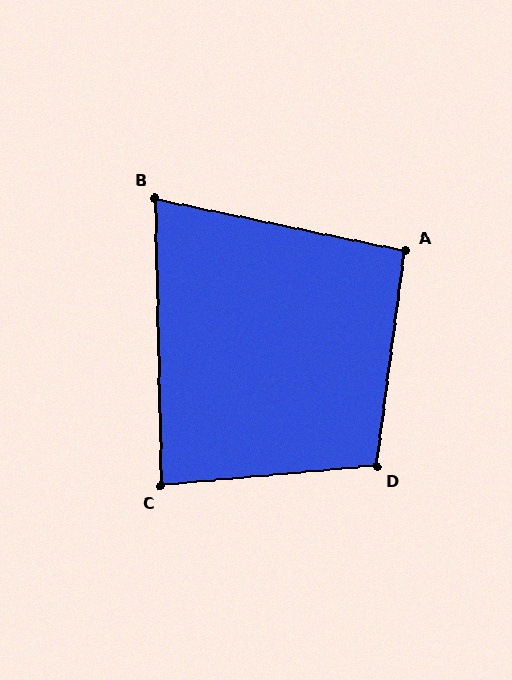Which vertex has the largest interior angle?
D, at approximately 103 degrees.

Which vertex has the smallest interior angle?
B, at approximately 77 degrees.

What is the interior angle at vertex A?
Approximately 94 degrees (approximately right).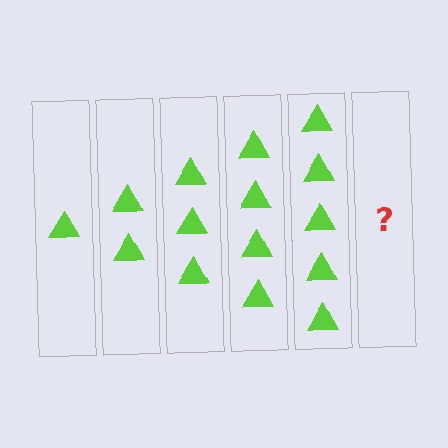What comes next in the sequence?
The next element should be 6 triangles.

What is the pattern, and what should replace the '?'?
The pattern is that each step adds one more triangle. The '?' should be 6 triangles.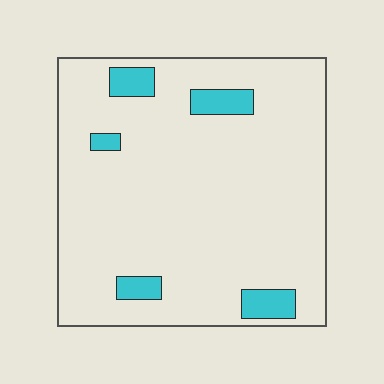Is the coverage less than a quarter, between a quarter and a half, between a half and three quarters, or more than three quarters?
Less than a quarter.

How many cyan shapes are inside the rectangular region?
5.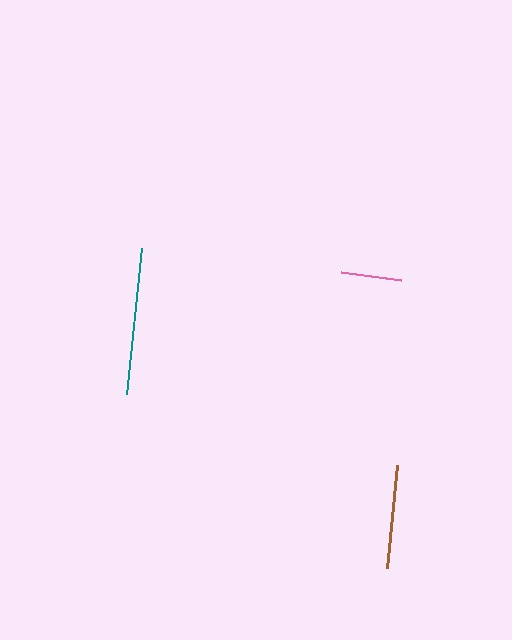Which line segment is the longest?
The teal line is the longest at approximately 146 pixels.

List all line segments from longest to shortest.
From longest to shortest: teal, brown, pink.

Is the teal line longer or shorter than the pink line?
The teal line is longer than the pink line.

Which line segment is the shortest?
The pink line is the shortest at approximately 61 pixels.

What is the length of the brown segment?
The brown segment is approximately 104 pixels long.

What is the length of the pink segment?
The pink segment is approximately 61 pixels long.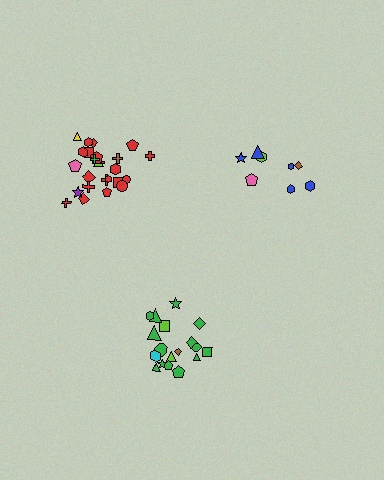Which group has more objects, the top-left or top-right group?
The top-left group.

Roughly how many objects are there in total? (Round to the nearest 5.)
Roughly 50 objects in total.